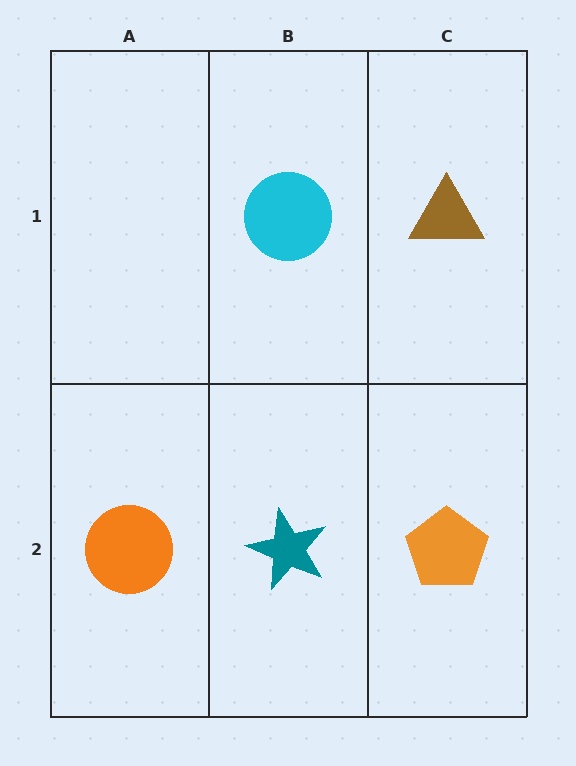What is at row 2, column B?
A teal star.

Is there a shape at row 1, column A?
No, that cell is empty.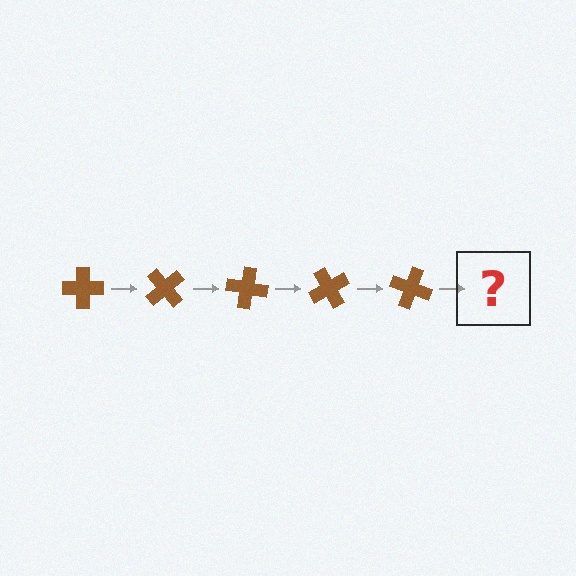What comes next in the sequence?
The next element should be a brown cross rotated 250 degrees.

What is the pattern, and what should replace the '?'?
The pattern is that the cross rotates 50 degrees each step. The '?' should be a brown cross rotated 250 degrees.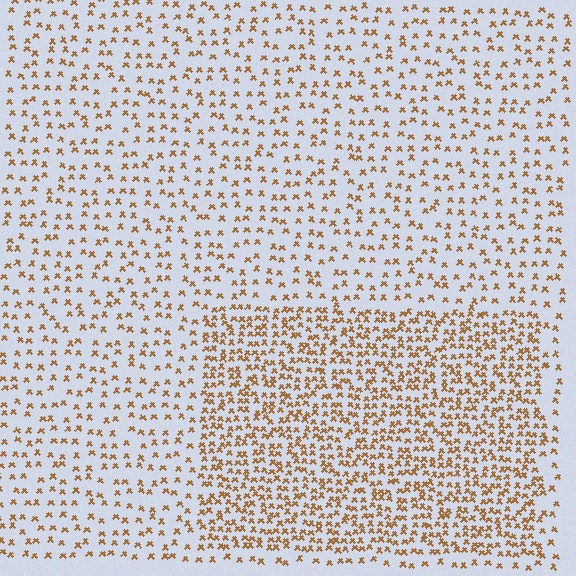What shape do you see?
I see a rectangle.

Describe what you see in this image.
The image contains small brown elements arranged at two different densities. A rectangle-shaped region is visible where the elements are more densely packed than the surrounding area.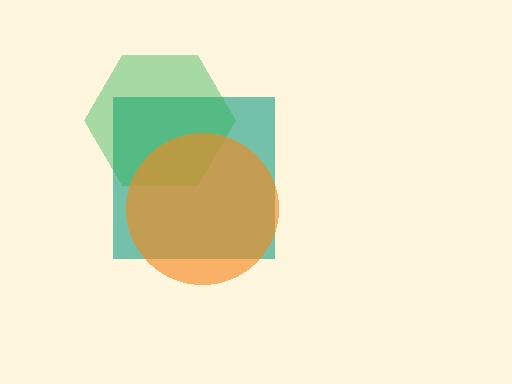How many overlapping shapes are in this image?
There are 3 overlapping shapes in the image.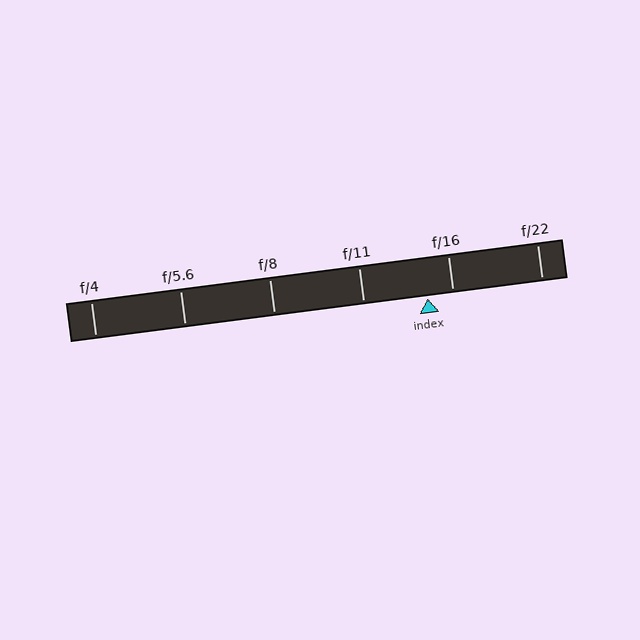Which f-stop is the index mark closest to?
The index mark is closest to f/16.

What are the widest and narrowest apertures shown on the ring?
The widest aperture shown is f/4 and the narrowest is f/22.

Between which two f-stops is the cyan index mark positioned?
The index mark is between f/11 and f/16.